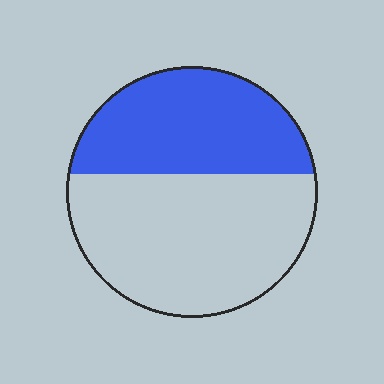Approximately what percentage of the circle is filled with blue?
Approximately 40%.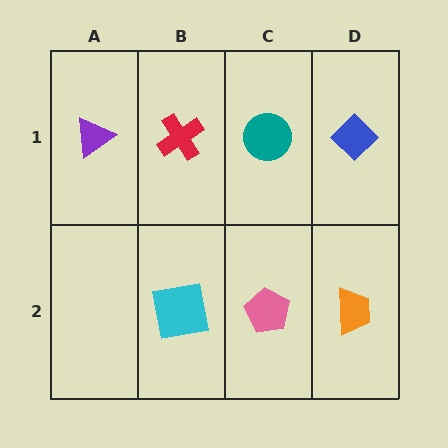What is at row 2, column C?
A pink pentagon.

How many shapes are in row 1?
4 shapes.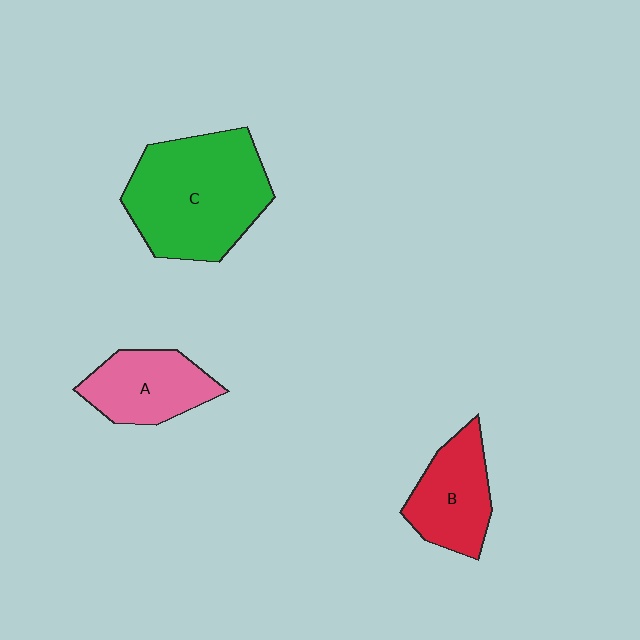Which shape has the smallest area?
Shape A (pink).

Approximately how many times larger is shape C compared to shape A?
Approximately 1.9 times.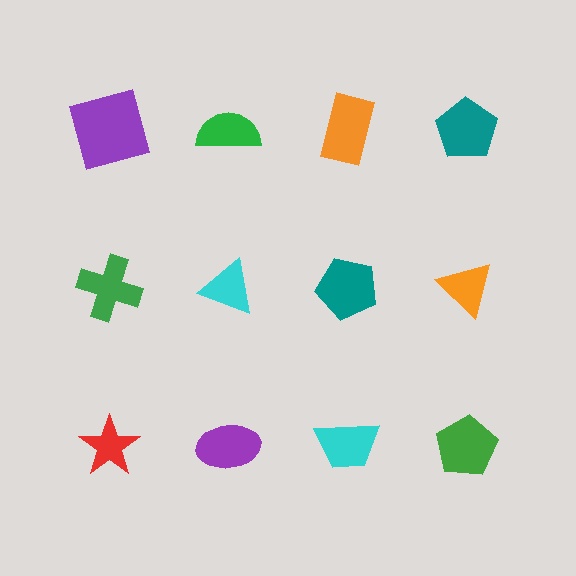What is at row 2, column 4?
An orange triangle.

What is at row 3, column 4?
A green pentagon.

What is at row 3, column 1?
A red star.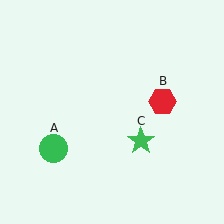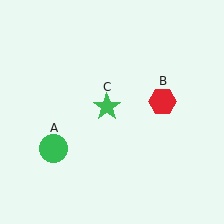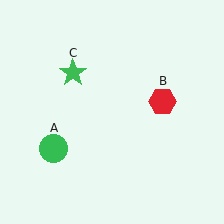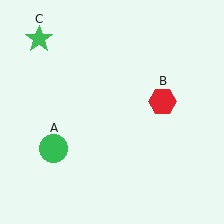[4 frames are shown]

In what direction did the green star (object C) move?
The green star (object C) moved up and to the left.